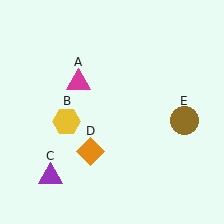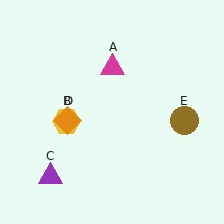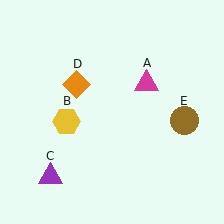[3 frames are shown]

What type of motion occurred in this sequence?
The magenta triangle (object A), orange diamond (object D) rotated clockwise around the center of the scene.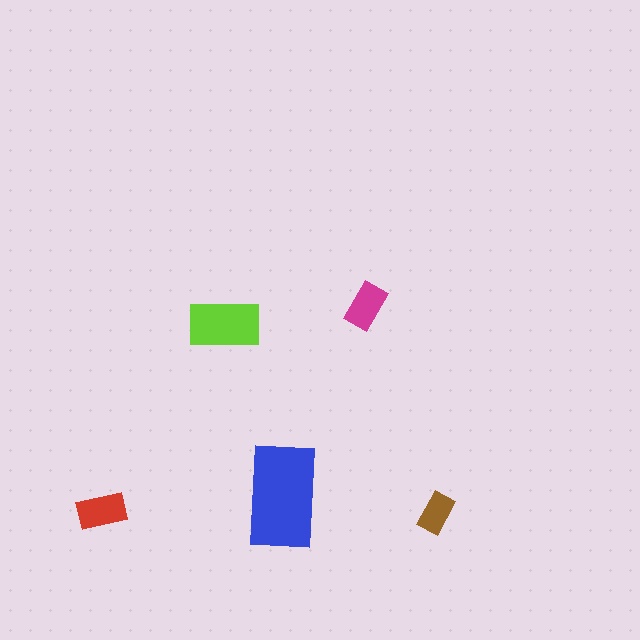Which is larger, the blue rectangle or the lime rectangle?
The blue one.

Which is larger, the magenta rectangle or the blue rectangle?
The blue one.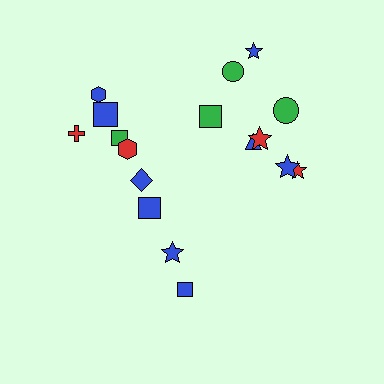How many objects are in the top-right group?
There are 8 objects.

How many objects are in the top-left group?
There are 5 objects.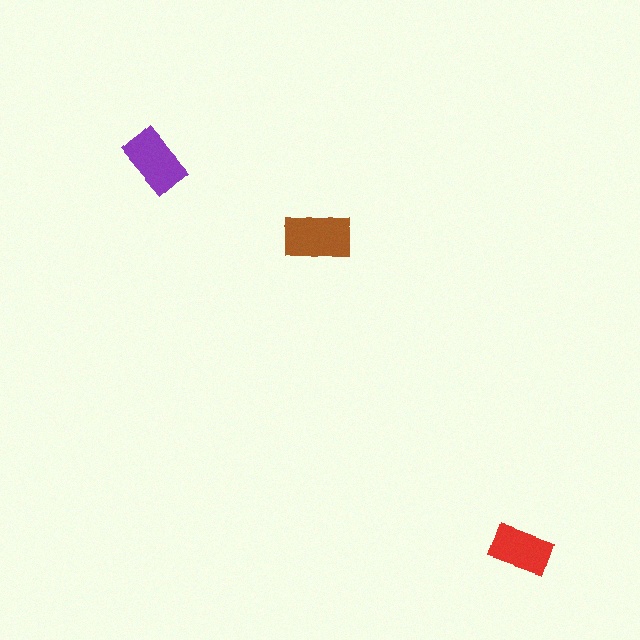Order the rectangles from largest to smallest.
the brown one, the purple one, the red one.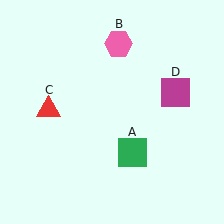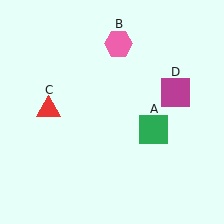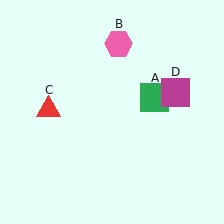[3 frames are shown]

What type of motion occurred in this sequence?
The green square (object A) rotated counterclockwise around the center of the scene.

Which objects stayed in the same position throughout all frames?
Pink hexagon (object B) and red triangle (object C) and magenta square (object D) remained stationary.